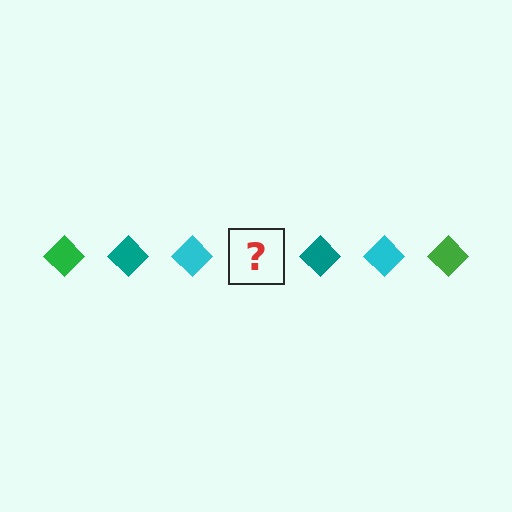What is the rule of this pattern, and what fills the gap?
The rule is that the pattern cycles through green, teal, cyan diamonds. The gap should be filled with a green diamond.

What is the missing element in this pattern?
The missing element is a green diamond.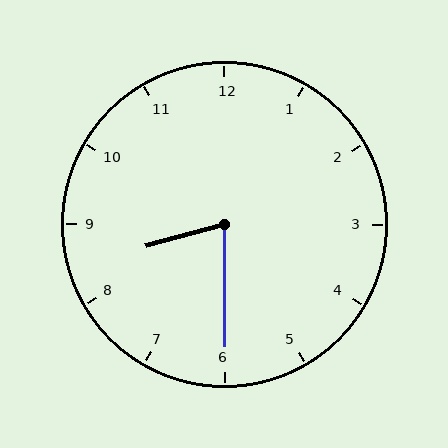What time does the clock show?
8:30.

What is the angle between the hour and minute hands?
Approximately 75 degrees.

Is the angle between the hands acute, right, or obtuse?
It is acute.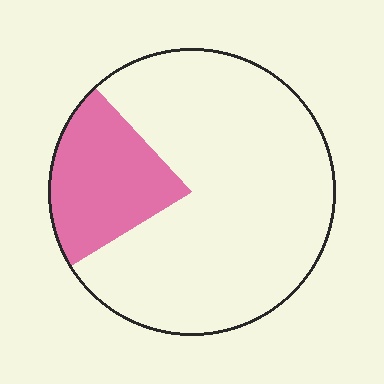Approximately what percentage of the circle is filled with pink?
Approximately 20%.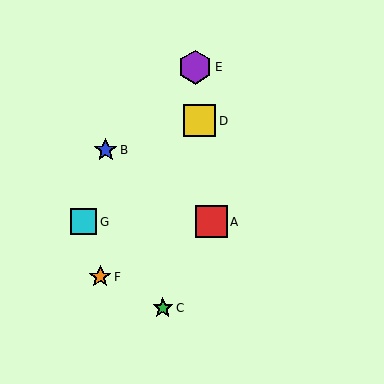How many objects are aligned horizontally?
2 objects (A, G) are aligned horizontally.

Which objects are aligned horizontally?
Objects A, G are aligned horizontally.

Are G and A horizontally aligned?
Yes, both are at y≈222.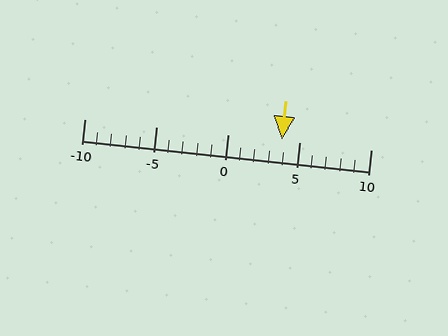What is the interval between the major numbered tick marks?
The major tick marks are spaced 5 units apart.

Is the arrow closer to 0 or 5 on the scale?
The arrow is closer to 5.